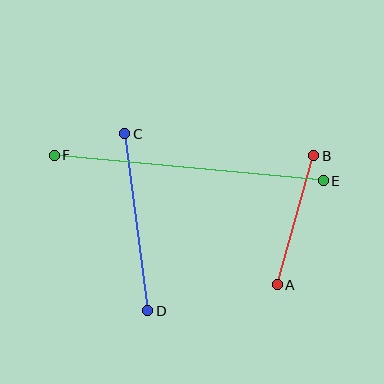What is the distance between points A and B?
The distance is approximately 134 pixels.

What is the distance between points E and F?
The distance is approximately 270 pixels.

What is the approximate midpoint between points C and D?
The midpoint is at approximately (136, 222) pixels.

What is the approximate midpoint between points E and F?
The midpoint is at approximately (189, 168) pixels.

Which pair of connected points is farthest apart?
Points E and F are farthest apart.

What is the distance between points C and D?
The distance is approximately 178 pixels.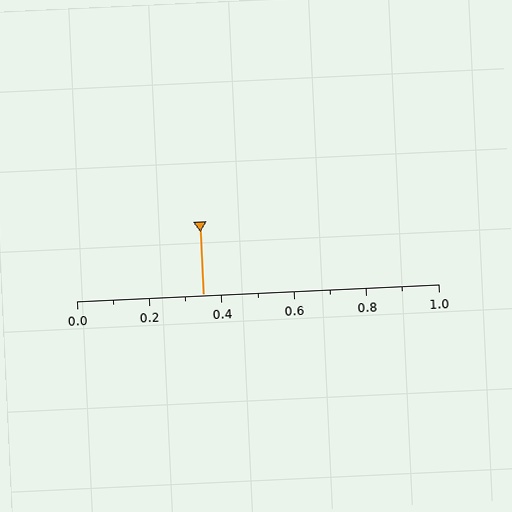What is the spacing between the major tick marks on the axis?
The major ticks are spaced 0.2 apart.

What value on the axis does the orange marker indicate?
The marker indicates approximately 0.35.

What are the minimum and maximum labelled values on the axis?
The axis runs from 0.0 to 1.0.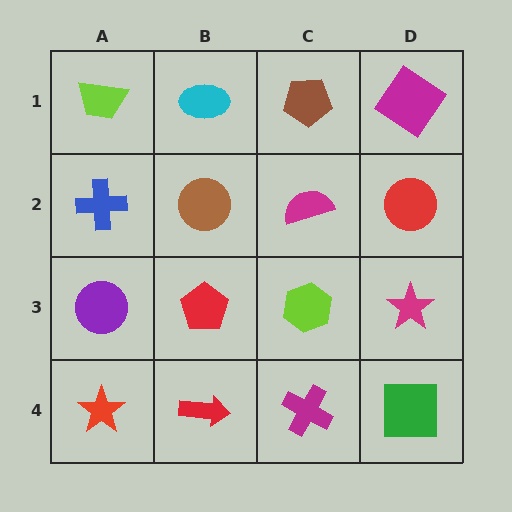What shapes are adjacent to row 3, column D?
A red circle (row 2, column D), a green square (row 4, column D), a lime hexagon (row 3, column C).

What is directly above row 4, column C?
A lime hexagon.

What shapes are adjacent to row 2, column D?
A magenta diamond (row 1, column D), a magenta star (row 3, column D), a magenta semicircle (row 2, column C).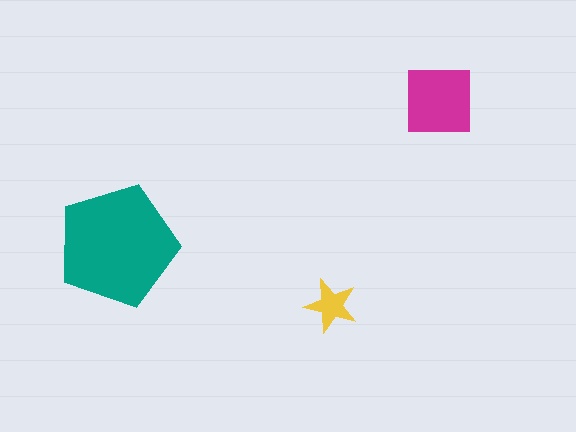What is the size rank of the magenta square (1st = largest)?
2nd.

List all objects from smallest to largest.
The yellow star, the magenta square, the teal pentagon.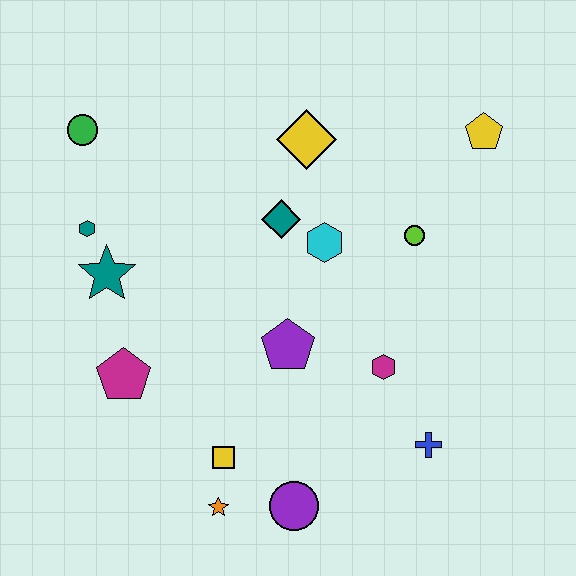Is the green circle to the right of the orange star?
No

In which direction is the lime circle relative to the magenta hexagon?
The lime circle is above the magenta hexagon.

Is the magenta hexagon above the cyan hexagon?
No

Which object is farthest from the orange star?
The yellow pentagon is farthest from the orange star.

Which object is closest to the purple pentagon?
The magenta hexagon is closest to the purple pentagon.